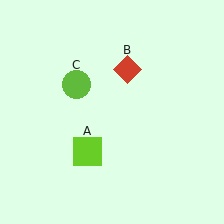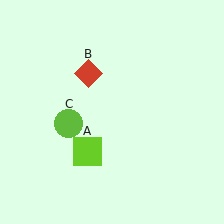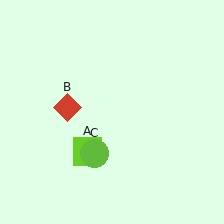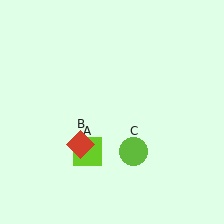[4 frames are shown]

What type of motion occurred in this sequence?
The red diamond (object B), lime circle (object C) rotated counterclockwise around the center of the scene.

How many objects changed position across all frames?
2 objects changed position: red diamond (object B), lime circle (object C).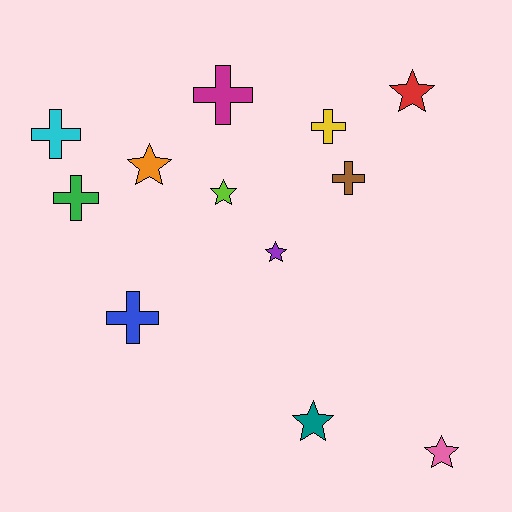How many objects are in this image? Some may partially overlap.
There are 12 objects.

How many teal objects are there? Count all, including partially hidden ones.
There is 1 teal object.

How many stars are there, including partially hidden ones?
There are 6 stars.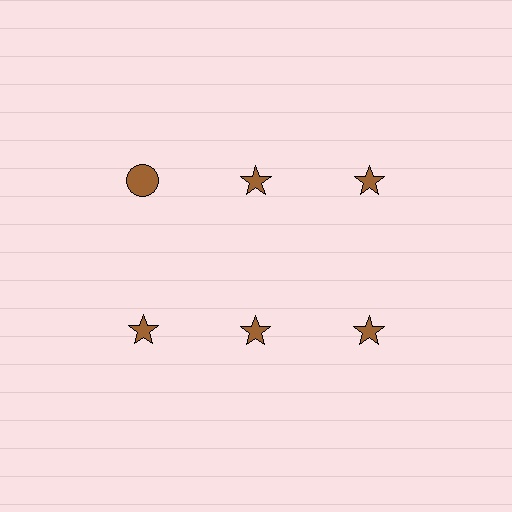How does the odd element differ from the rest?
It has a different shape: circle instead of star.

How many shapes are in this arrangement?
There are 6 shapes arranged in a grid pattern.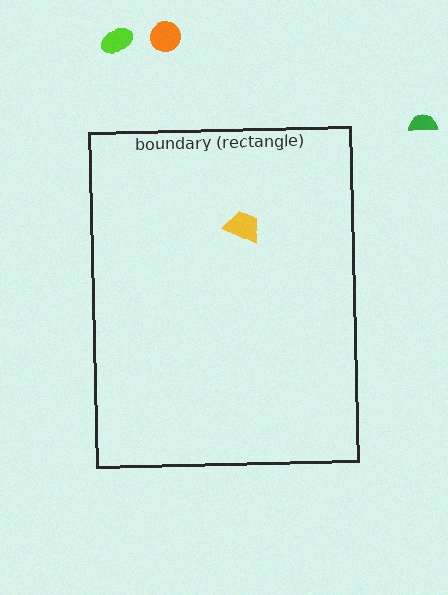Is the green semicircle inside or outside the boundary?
Outside.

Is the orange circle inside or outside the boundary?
Outside.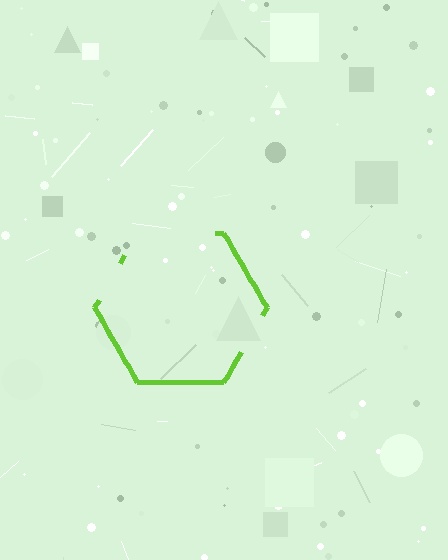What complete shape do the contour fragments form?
The contour fragments form a hexagon.